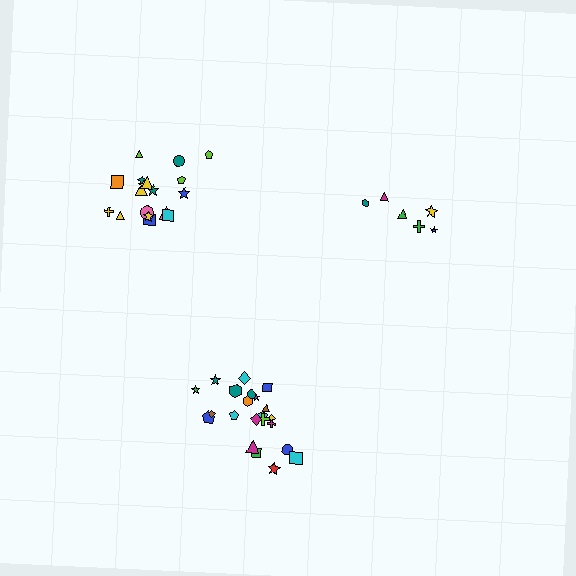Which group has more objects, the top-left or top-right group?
The top-left group.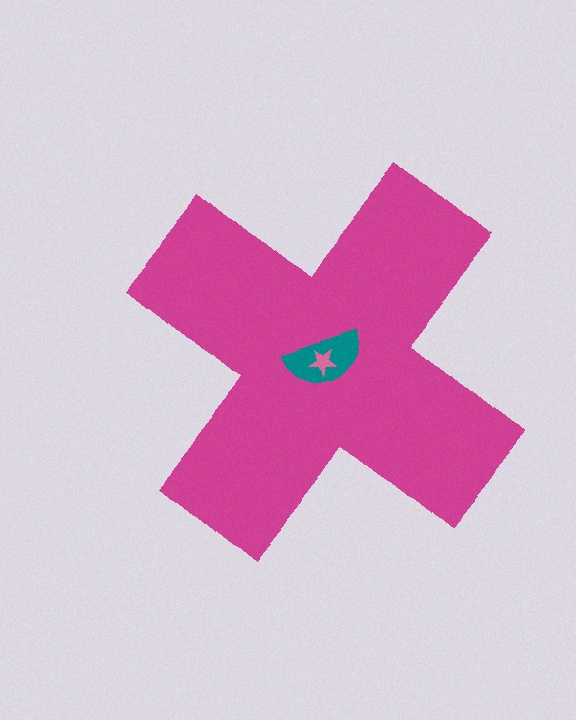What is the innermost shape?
The pink star.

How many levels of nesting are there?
3.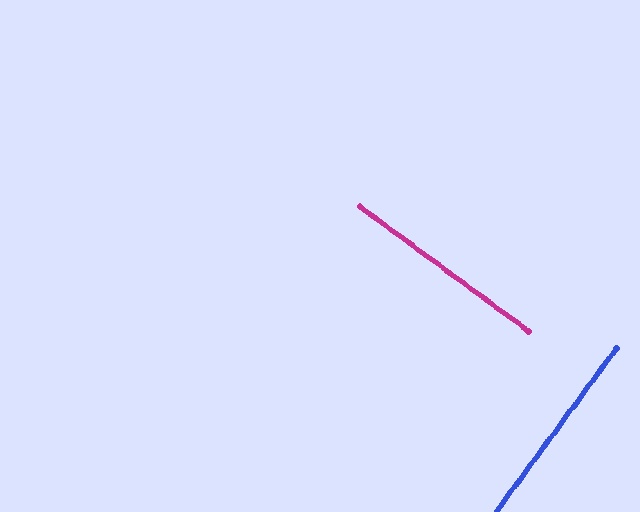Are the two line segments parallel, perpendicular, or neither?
Perpendicular — they meet at approximately 90°.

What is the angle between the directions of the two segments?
Approximately 90 degrees.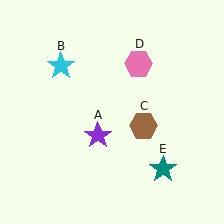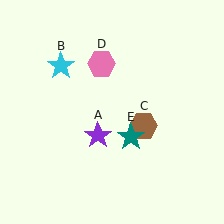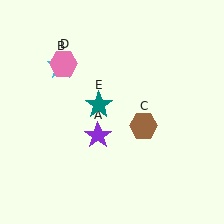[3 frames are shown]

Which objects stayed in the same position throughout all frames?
Purple star (object A) and cyan star (object B) and brown hexagon (object C) remained stationary.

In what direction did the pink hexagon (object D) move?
The pink hexagon (object D) moved left.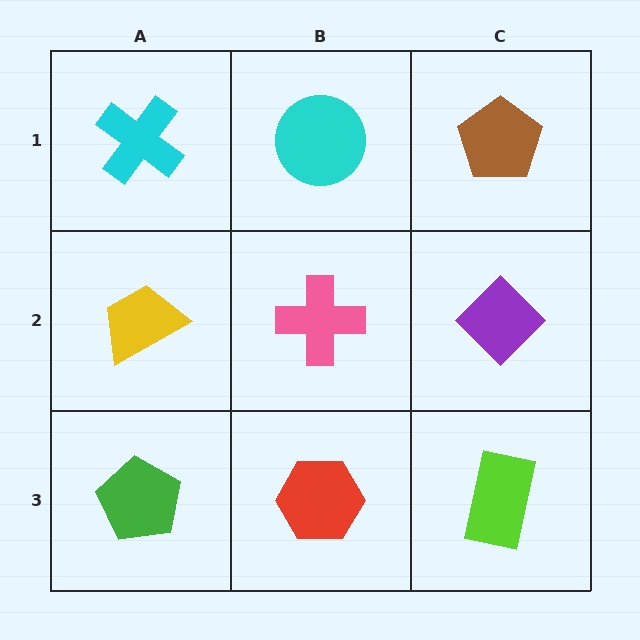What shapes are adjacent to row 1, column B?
A pink cross (row 2, column B), a cyan cross (row 1, column A), a brown pentagon (row 1, column C).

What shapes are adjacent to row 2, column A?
A cyan cross (row 1, column A), a green pentagon (row 3, column A), a pink cross (row 2, column B).